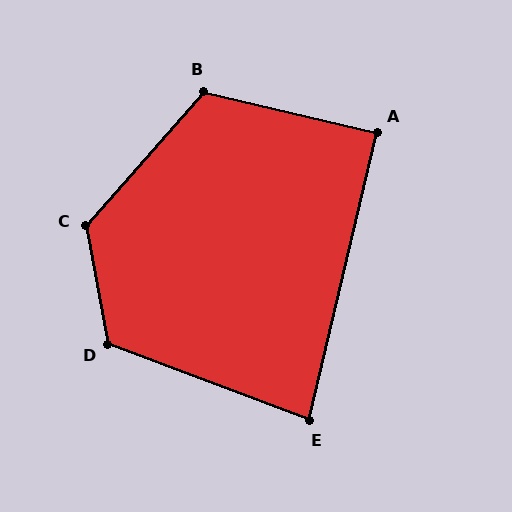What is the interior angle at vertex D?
Approximately 121 degrees (obtuse).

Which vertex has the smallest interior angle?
E, at approximately 83 degrees.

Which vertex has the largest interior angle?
C, at approximately 128 degrees.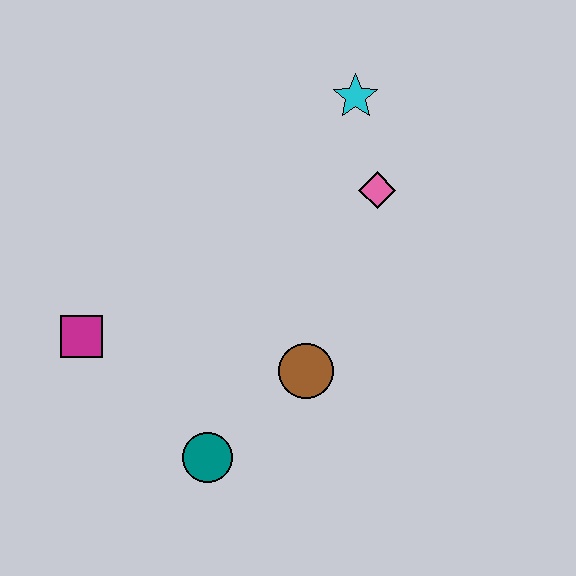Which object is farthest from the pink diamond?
The magenta square is farthest from the pink diamond.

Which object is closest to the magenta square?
The teal circle is closest to the magenta square.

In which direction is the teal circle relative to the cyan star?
The teal circle is below the cyan star.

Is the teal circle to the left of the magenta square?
No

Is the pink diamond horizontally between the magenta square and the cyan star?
No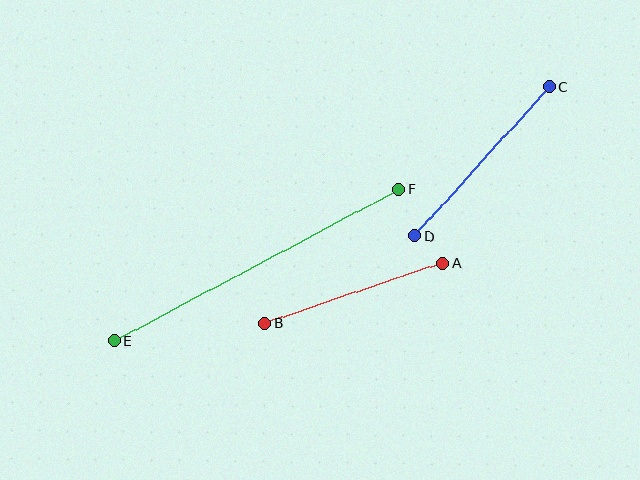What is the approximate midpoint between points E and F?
The midpoint is at approximately (256, 265) pixels.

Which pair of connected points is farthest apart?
Points E and F are farthest apart.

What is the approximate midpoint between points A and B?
The midpoint is at approximately (353, 293) pixels.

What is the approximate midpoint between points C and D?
The midpoint is at approximately (482, 161) pixels.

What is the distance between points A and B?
The distance is approximately 188 pixels.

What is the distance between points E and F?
The distance is approximately 322 pixels.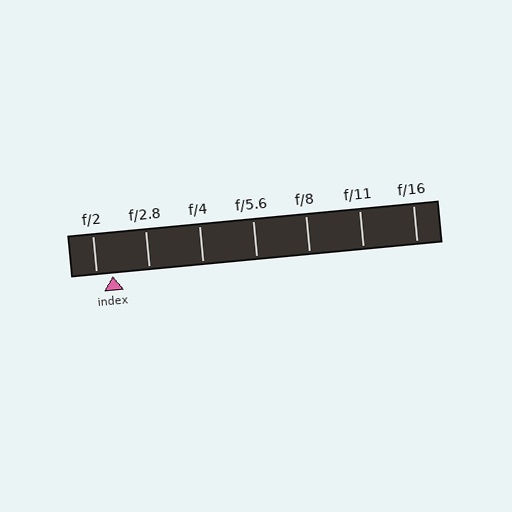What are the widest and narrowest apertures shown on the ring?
The widest aperture shown is f/2 and the narrowest is f/16.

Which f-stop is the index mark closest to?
The index mark is closest to f/2.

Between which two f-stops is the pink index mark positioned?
The index mark is between f/2 and f/2.8.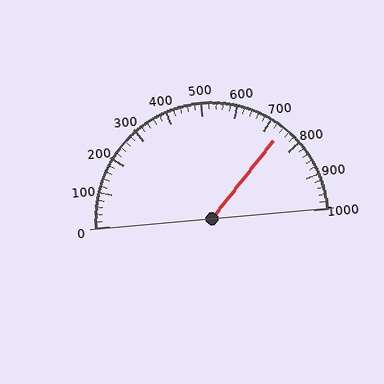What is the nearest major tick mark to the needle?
The nearest major tick mark is 700.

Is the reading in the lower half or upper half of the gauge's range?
The reading is in the upper half of the range (0 to 1000).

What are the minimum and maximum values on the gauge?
The gauge ranges from 0 to 1000.